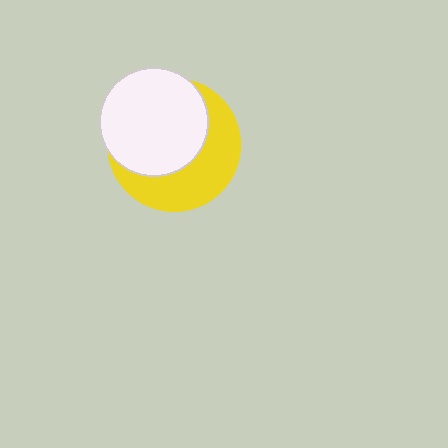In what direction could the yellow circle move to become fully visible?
The yellow circle could move toward the lower-right. That would shift it out from behind the white circle entirely.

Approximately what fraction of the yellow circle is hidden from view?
Roughly 55% of the yellow circle is hidden behind the white circle.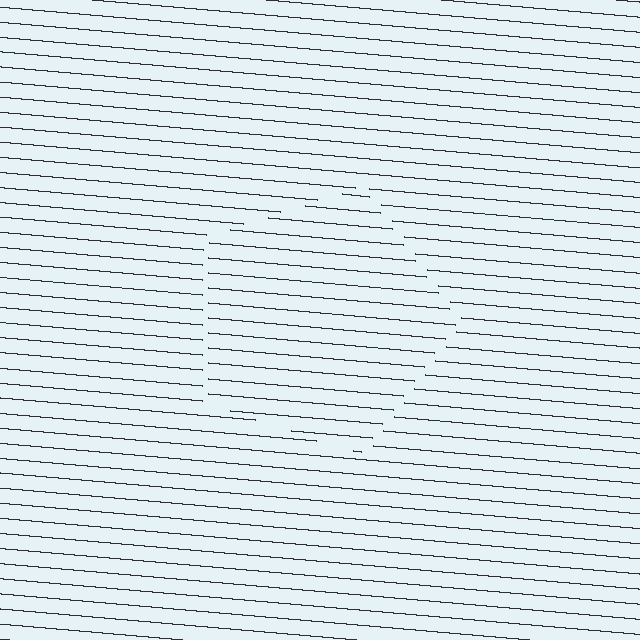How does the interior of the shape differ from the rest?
The interior of the shape contains the same grating, shifted by half a period — the contour is defined by the phase discontinuity where line-ends from the inner and outer gratings abut.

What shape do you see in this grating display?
An illusory pentagon. The interior of the shape contains the same grating, shifted by half a period — the contour is defined by the phase discontinuity where line-ends from the inner and outer gratings abut.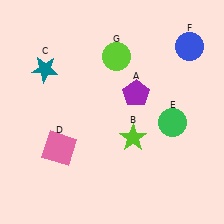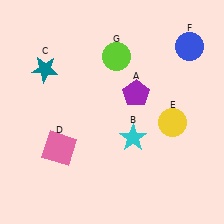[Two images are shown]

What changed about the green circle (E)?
In Image 1, E is green. In Image 2, it changed to yellow.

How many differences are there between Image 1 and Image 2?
There are 2 differences between the two images.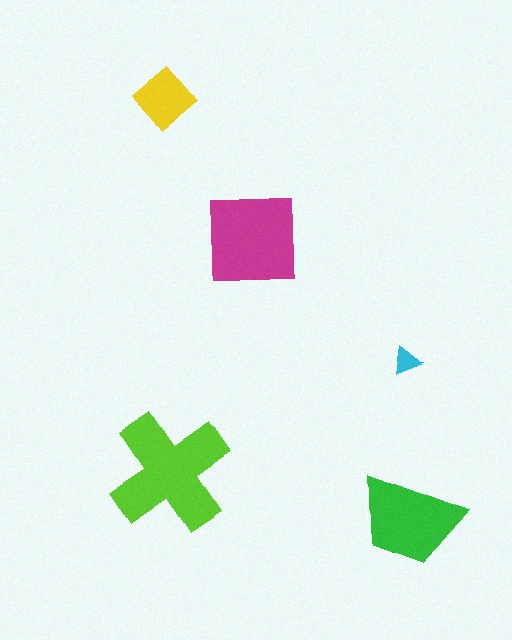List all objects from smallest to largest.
The cyan triangle, the yellow diamond, the green trapezoid, the magenta square, the lime cross.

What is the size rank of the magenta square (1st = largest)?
2nd.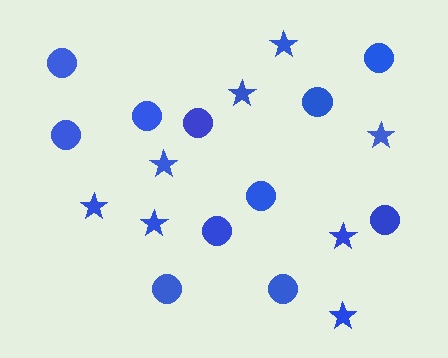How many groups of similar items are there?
There are 2 groups: one group of circles (11) and one group of stars (8).